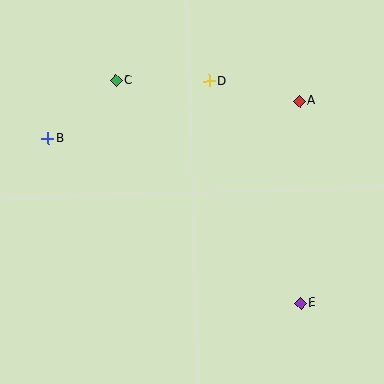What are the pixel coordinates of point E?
Point E is at (301, 303).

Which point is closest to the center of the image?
Point D at (209, 81) is closest to the center.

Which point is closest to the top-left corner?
Point C is closest to the top-left corner.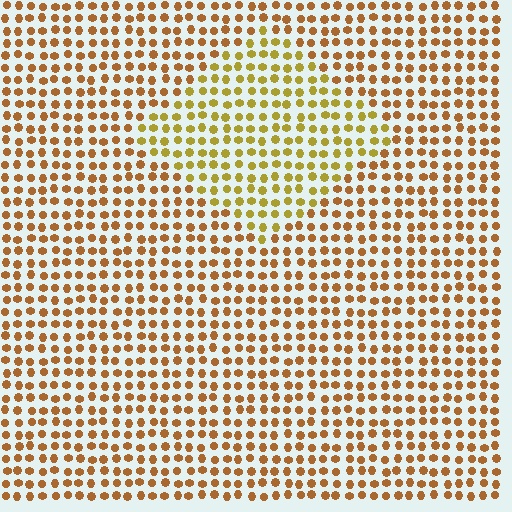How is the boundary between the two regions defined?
The boundary is defined purely by a slight shift in hue (about 27 degrees). Spacing, size, and orientation are identical on both sides.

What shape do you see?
I see a diamond.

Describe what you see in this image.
The image is filled with small brown elements in a uniform arrangement. A diamond-shaped region is visible where the elements are tinted to a slightly different hue, forming a subtle color boundary.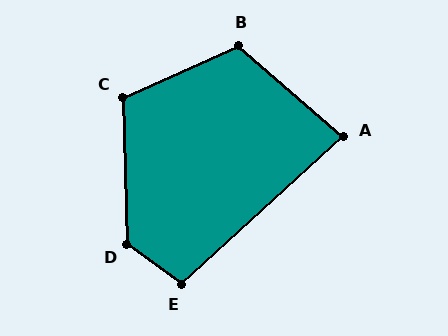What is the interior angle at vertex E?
Approximately 102 degrees (obtuse).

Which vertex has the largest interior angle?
D, at approximately 128 degrees.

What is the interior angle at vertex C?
Approximately 112 degrees (obtuse).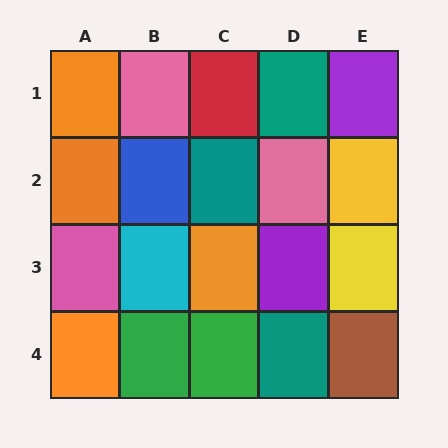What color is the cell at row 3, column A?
Pink.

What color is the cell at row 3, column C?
Orange.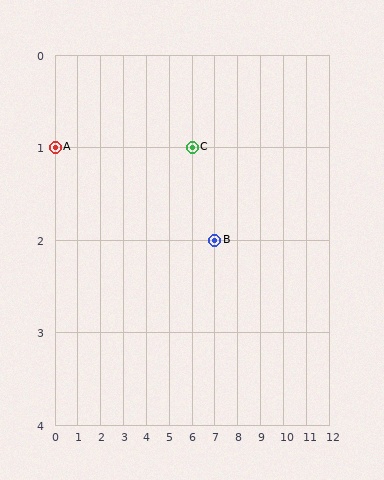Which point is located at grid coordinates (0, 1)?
Point A is at (0, 1).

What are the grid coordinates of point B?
Point B is at grid coordinates (7, 2).